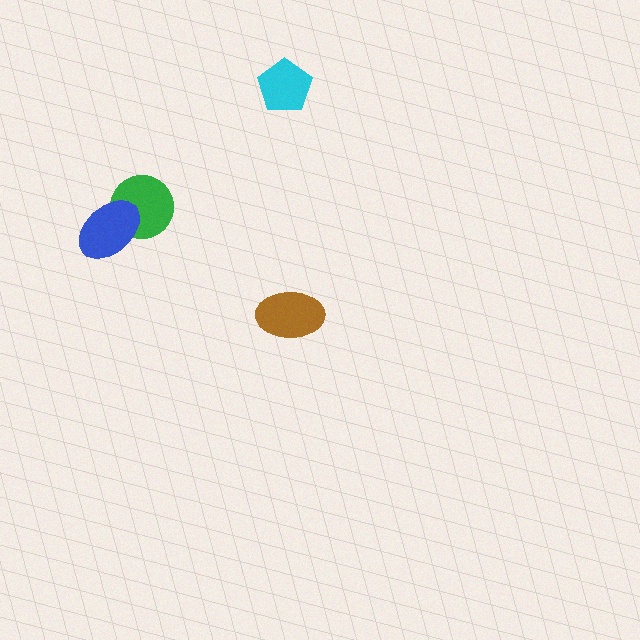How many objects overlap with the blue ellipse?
1 object overlaps with the blue ellipse.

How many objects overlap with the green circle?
1 object overlaps with the green circle.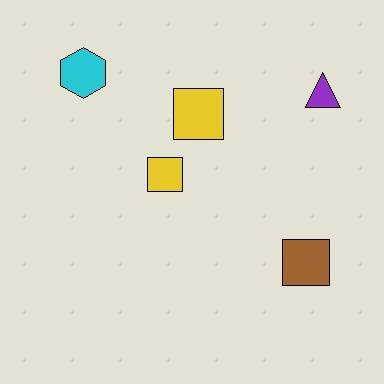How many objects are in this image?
There are 5 objects.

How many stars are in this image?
There are no stars.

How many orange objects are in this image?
There are no orange objects.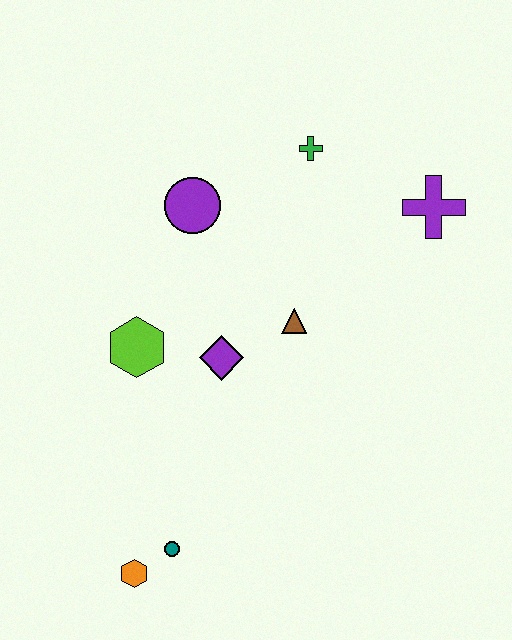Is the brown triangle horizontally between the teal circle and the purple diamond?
No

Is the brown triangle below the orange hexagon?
No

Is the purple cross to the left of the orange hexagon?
No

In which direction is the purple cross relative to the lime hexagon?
The purple cross is to the right of the lime hexagon.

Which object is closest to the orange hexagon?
The teal circle is closest to the orange hexagon.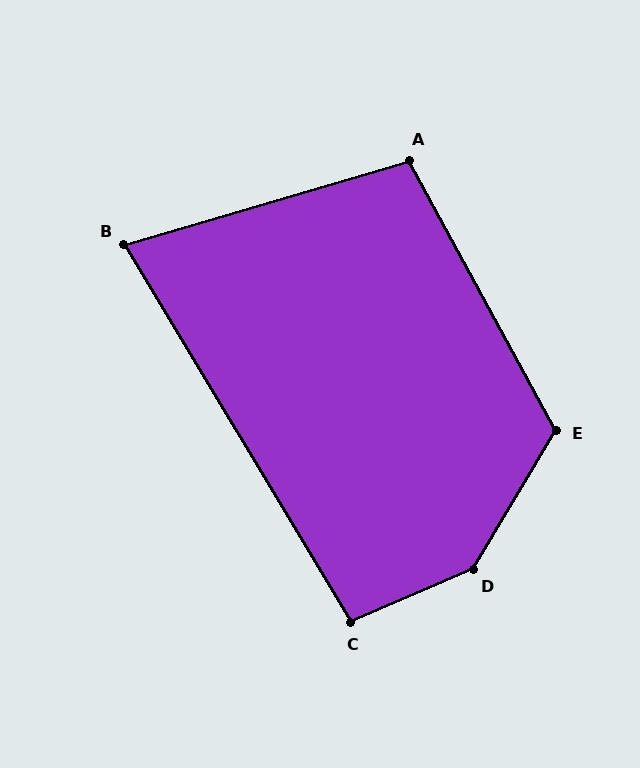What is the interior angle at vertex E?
Approximately 121 degrees (obtuse).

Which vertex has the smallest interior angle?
B, at approximately 75 degrees.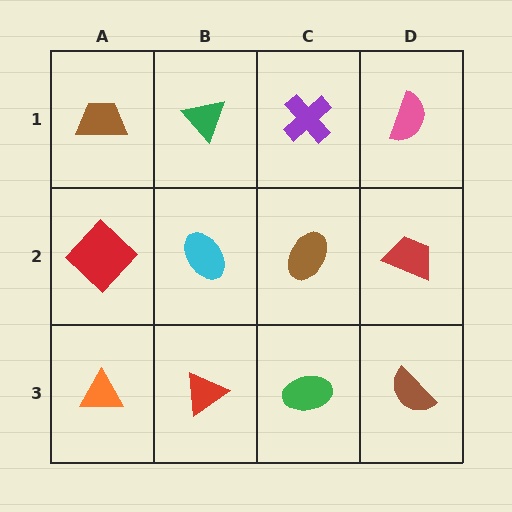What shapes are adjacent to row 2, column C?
A purple cross (row 1, column C), a green ellipse (row 3, column C), a cyan ellipse (row 2, column B), a red trapezoid (row 2, column D).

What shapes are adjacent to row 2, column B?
A green triangle (row 1, column B), a red triangle (row 3, column B), a red diamond (row 2, column A), a brown ellipse (row 2, column C).